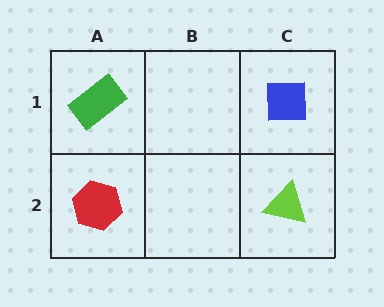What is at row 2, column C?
A lime triangle.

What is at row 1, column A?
A green rectangle.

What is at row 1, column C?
A blue square.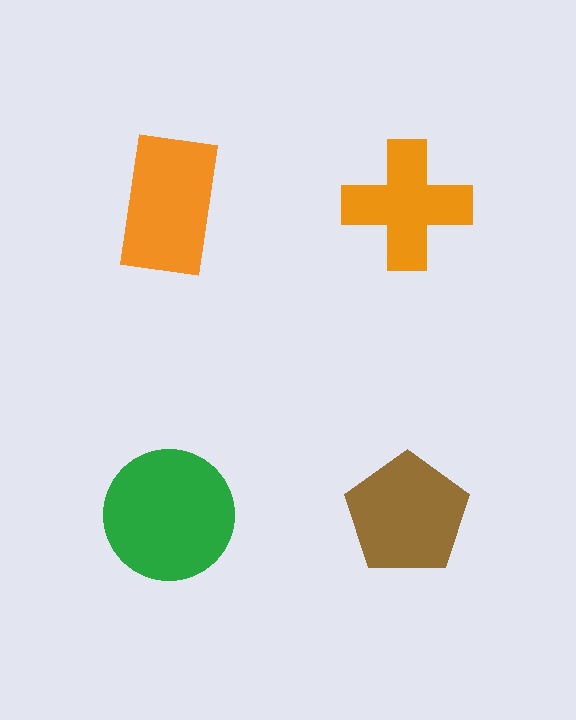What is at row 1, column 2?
An orange cross.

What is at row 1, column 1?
An orange rectangle.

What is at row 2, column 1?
A green circle.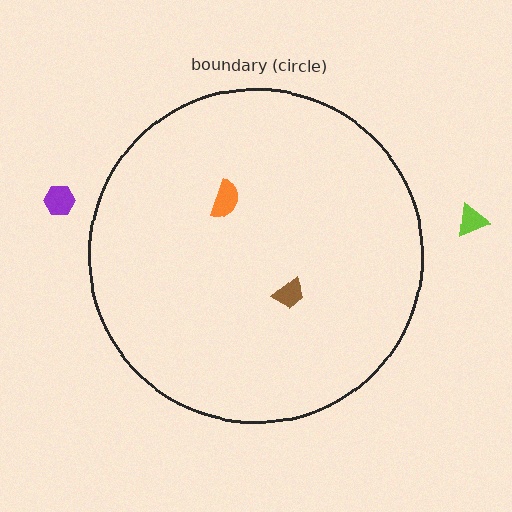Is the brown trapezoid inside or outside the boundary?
Inside.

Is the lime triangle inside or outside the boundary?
Outside.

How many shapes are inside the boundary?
2 inside, 2 outside.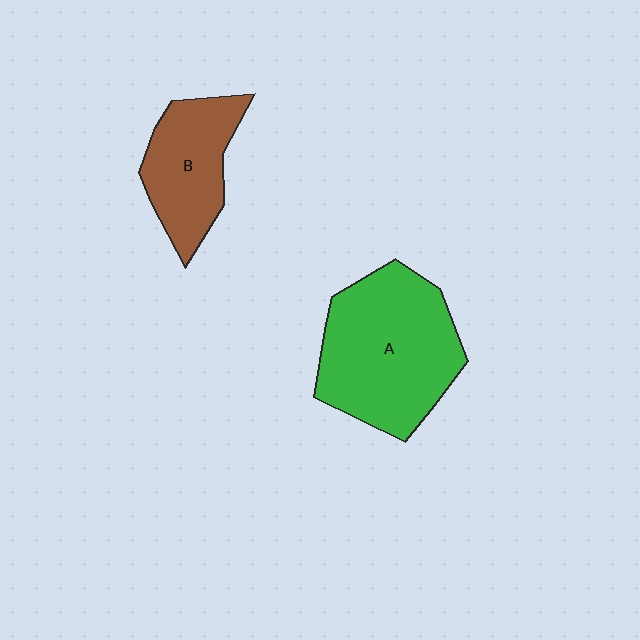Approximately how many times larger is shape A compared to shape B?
Approximately 1.7 times.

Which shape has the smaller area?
Shape B (brown).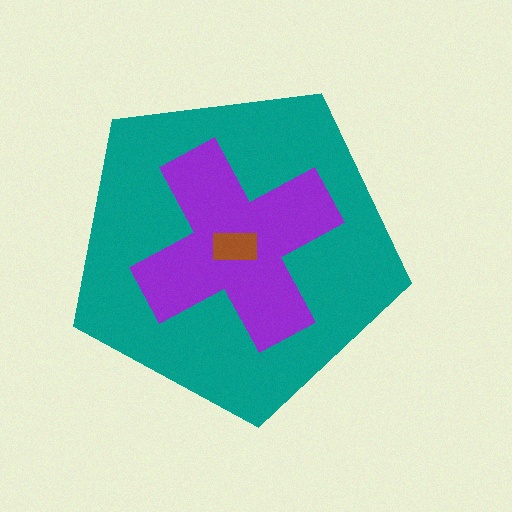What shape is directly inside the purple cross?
The brown rectangle.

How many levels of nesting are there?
3.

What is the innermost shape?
The brown rectangle.